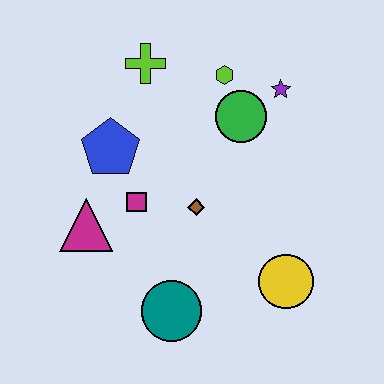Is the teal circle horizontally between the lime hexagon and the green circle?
No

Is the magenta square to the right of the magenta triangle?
Yes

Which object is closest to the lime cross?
The lime hexagon is closest to the lime cross.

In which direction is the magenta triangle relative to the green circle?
The magenta triangle is to the left of the green circle.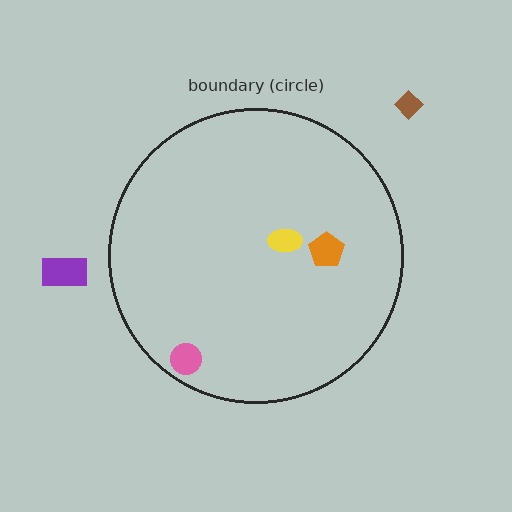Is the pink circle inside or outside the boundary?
Inside.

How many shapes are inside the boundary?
3 inside, 2 outside.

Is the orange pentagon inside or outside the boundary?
Inside.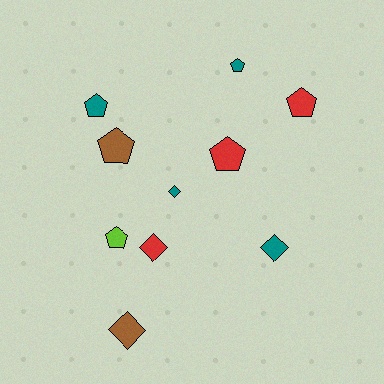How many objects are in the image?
There are 10 objects.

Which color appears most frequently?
Teal, with 4 objects.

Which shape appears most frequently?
Pentagon, with 6 objects.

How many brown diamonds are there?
There is 1 brown diamond.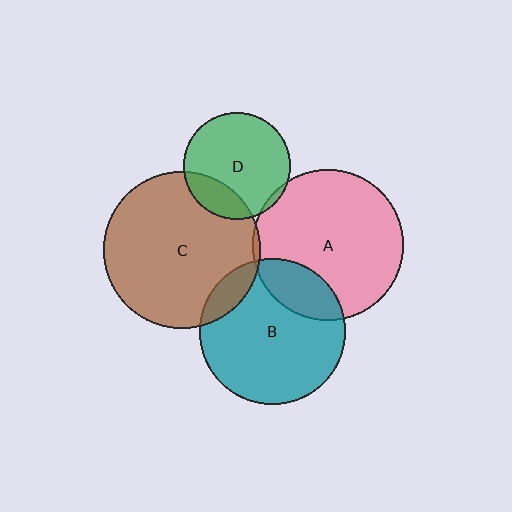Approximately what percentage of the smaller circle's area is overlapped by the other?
Approximately 5%.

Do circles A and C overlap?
Yes.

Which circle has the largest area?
Circle C (brown).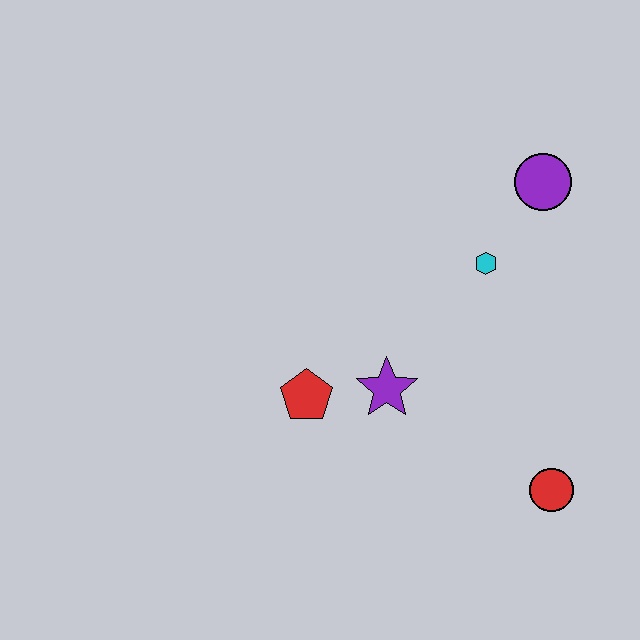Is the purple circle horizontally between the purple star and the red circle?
Yes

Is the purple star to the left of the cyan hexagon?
Yes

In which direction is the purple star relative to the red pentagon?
The purple star is to the right of the red pentagon.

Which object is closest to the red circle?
The purple star is closest to the red circle.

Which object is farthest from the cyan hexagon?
The red circle is farthest from the cyan hexagon.